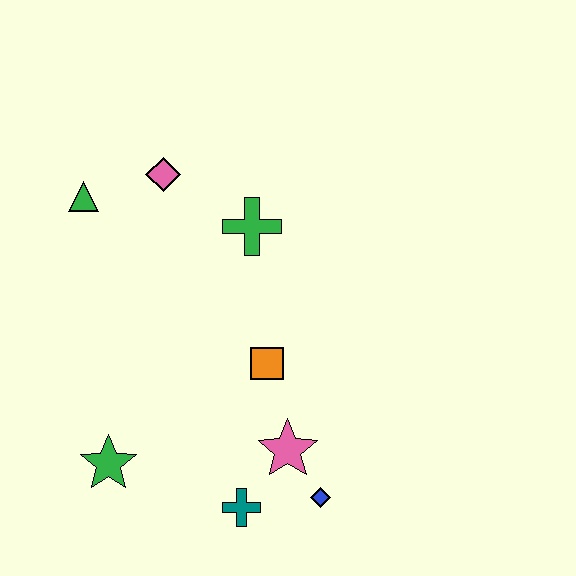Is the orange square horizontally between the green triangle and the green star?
No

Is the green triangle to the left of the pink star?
Yes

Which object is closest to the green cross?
The pink diamond is closest to the green cross.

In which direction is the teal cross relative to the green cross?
The teal cross is below the green cross.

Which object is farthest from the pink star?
The green triangle is farthest from the pink star.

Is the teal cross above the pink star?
No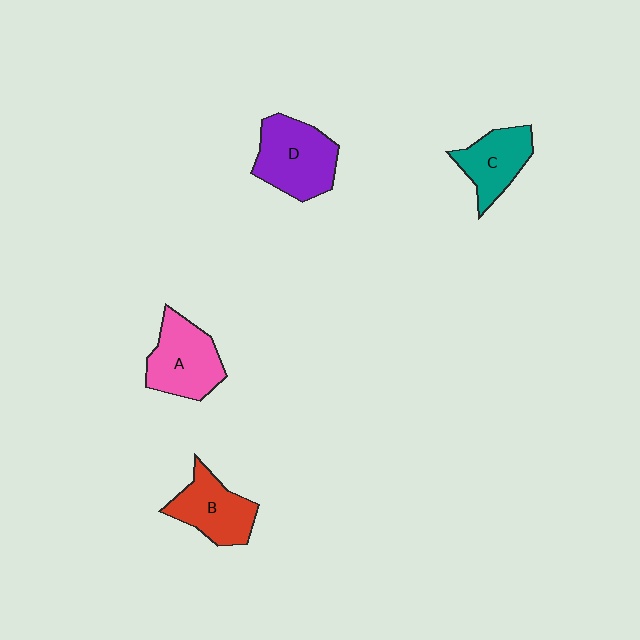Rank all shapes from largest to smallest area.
From largest to smallest: D (purple), A (pink), B (red), C (teal).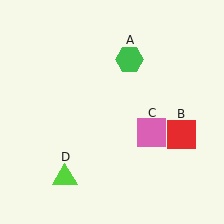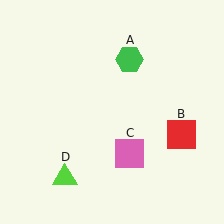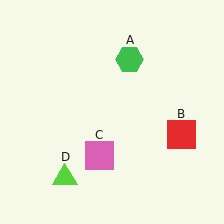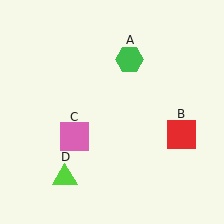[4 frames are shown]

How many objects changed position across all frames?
1 object changed position: pink square (object C).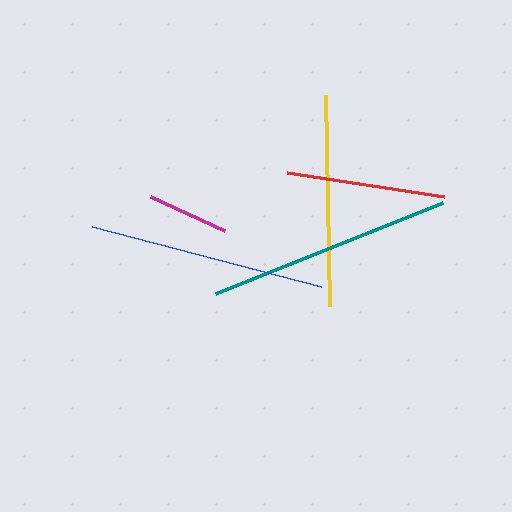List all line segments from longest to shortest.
From longest to shortest: teal, blue, yellow, red, magenta.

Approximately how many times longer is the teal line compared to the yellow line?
The teal line is approximately 1.2 times the length of the yellow line.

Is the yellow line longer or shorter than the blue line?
The blue line is longer than the yellow line.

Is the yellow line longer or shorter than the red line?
The yellow line is longer than the red line.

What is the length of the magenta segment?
The magenta segment is approximately 81 pixels long.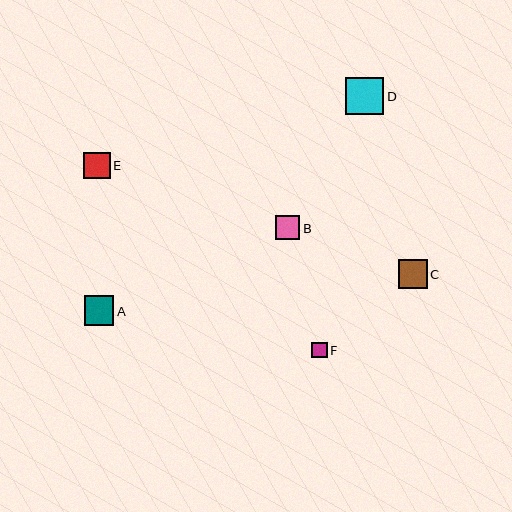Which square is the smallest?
Square F is the smallest with a size of approximately 16 pixels.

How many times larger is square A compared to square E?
Square A is approximately 1.1 times the size of square E.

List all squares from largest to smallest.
From largest to smallest: D, A, C, E, B, F.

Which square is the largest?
Square D is the largest with a size of approximately 38 pixels.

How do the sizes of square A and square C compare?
Square A and square C are approximately the same size.